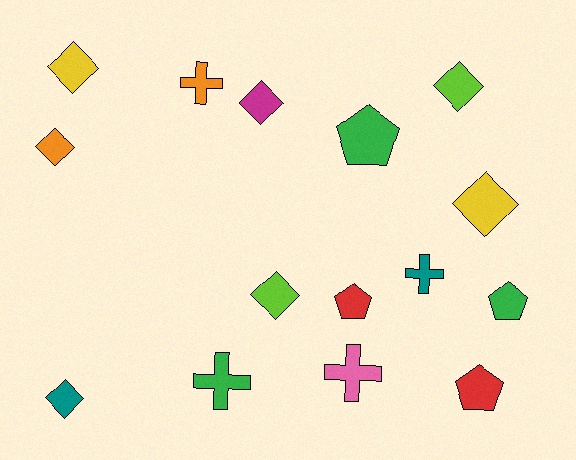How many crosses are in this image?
There are 4 crosses.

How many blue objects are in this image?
There are no blue objects.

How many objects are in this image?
There are 15 objects.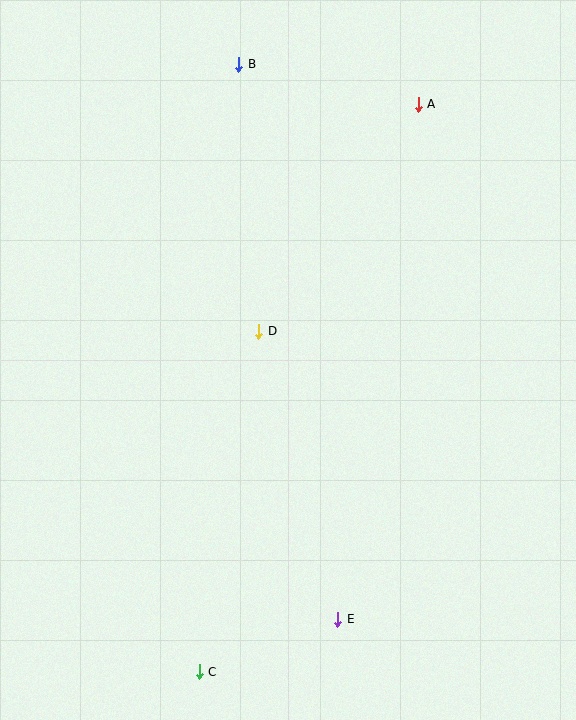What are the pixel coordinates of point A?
Point A is at (418, 104).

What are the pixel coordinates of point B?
Point B is at (239, 64).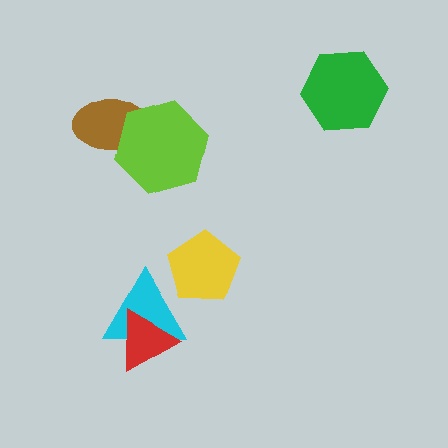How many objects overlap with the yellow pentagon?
1 object overlaps with the yellow pentagon.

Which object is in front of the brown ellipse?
The lime hexagon is in front of the brown ellipse.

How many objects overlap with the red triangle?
1 object overlaps with the red triangle.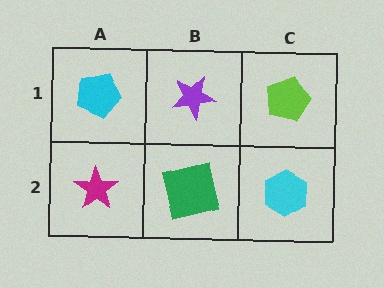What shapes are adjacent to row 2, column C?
A lime pentagon (row 1, column C), a green square (row 2, column B).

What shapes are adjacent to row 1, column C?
A cyan hexagon (row 2, column C), a purple star (row 1, column B).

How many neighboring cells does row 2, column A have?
2.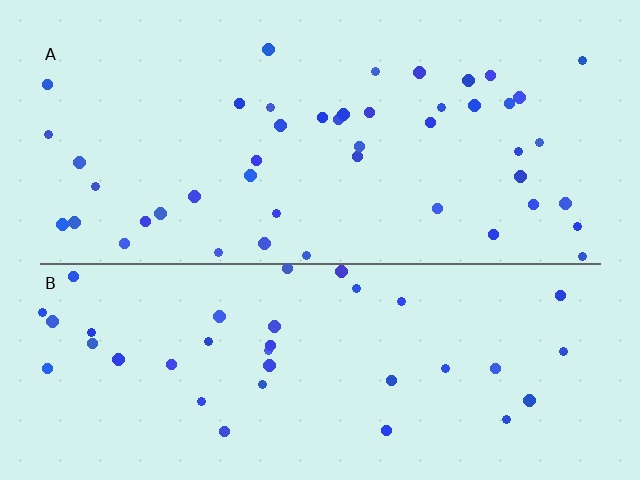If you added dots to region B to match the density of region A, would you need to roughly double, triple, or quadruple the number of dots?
Approximately double.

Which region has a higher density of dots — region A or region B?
A (the top).